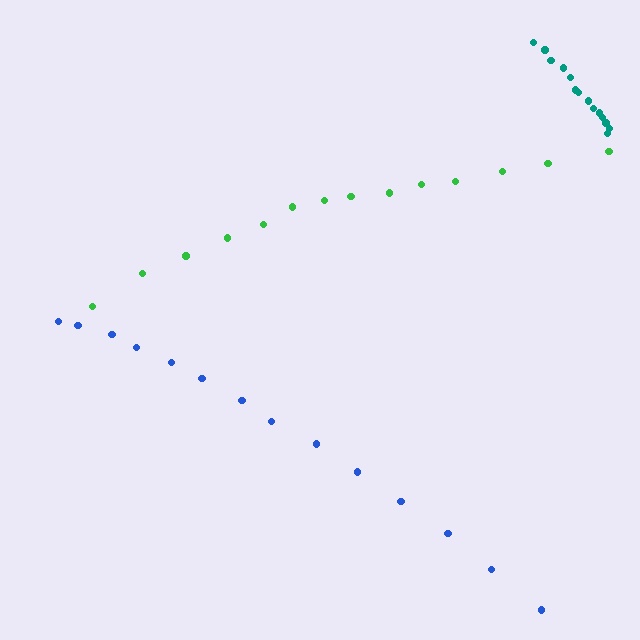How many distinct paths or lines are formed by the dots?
There are 3 distinct paths.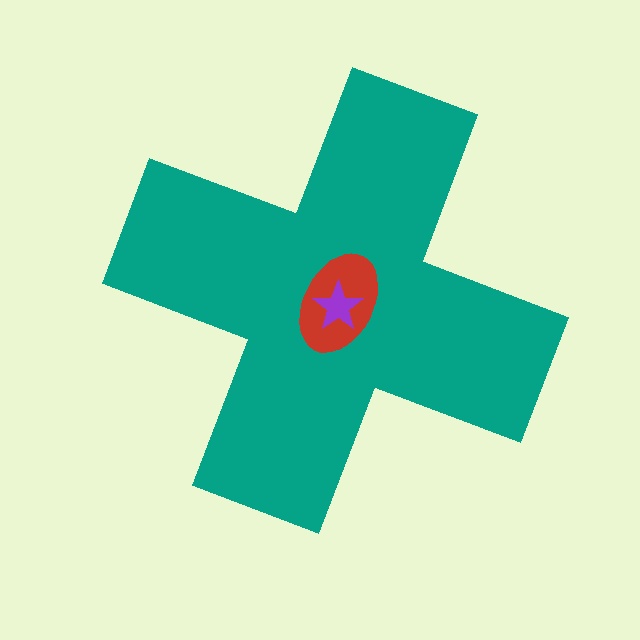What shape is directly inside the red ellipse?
The purple star.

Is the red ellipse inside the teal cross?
Yes.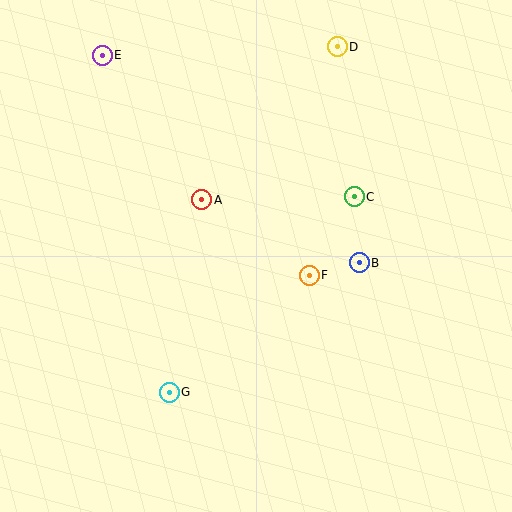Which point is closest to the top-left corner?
Point E is closest to the top-left corner.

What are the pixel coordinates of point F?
Point F is at (309, 275).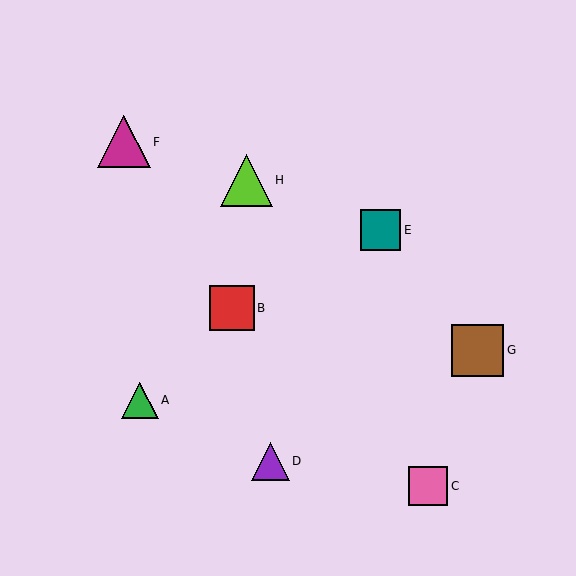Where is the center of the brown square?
The center of the brown square is at (478, 350).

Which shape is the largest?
The magenta triangle (labeled F) is the largest.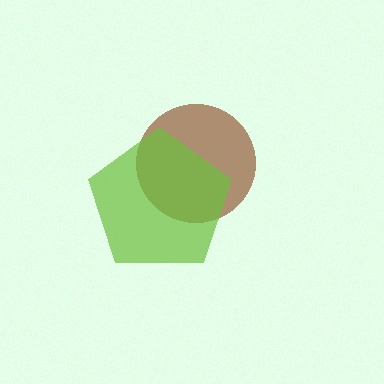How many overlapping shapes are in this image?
There are 2 overlapping shapes in the image.